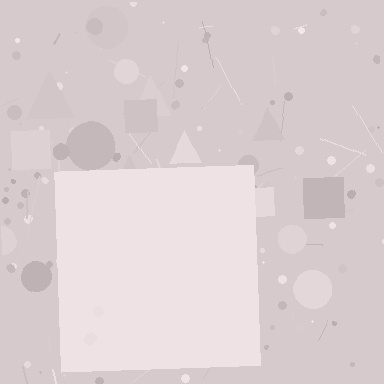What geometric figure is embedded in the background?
A square is embedded in the background.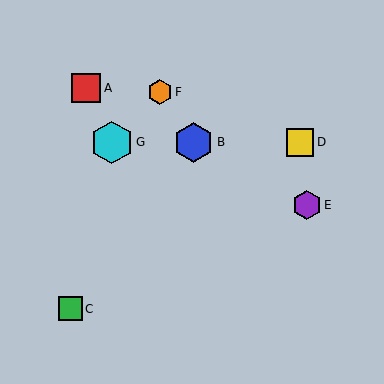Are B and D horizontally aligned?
Yes, both are at y≈142.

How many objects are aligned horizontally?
3 objects (B, D, G) are aligned horizontally.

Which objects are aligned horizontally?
Objects B, D, G are aligned horizontally.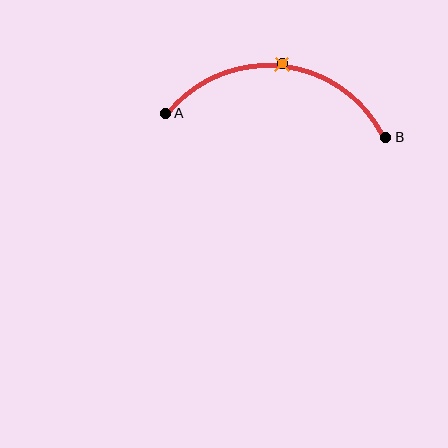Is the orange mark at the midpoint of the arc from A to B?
Yes. The orange mark lies on the arc at equal arc-length from both A and B — it is the arc midpoint.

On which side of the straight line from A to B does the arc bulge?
The arc bulges above the straight line connecting A and B.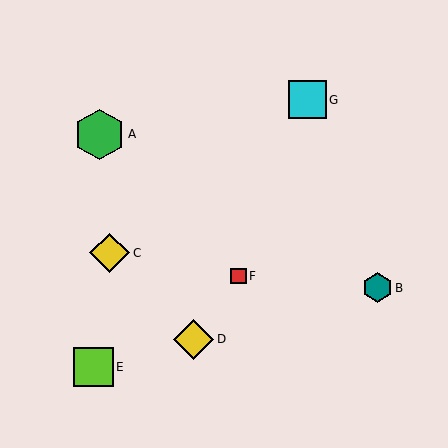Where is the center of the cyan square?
The center of the cyan square is at (308, 100).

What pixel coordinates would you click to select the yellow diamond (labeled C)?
Click at (110, 253) to select the yellow diamond C.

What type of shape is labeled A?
Shape A is a green hexagon.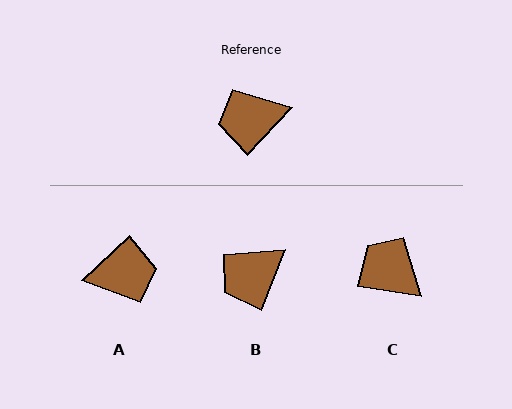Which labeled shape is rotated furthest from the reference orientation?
A, about 176 degrees away.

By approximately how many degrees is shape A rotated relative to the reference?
Approximately 176 degrees counter-clockwise.